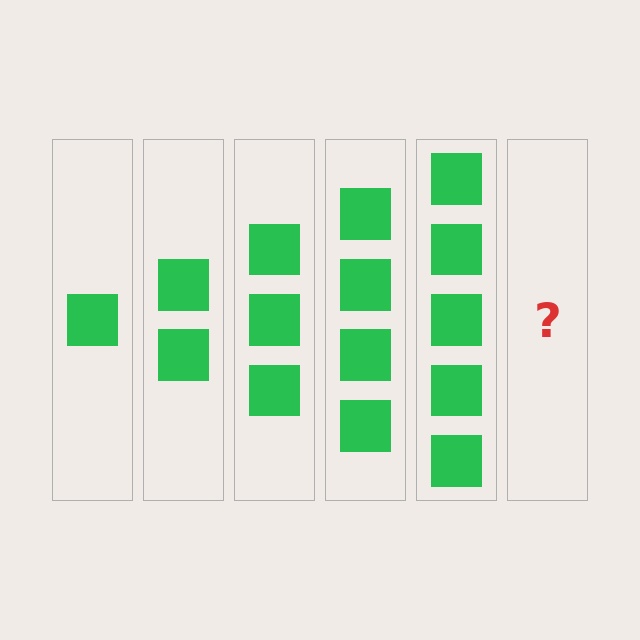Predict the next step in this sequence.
The next step is 6 squares.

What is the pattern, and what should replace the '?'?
The pattern is that each step adds one more square. The '?' should be 6 squares.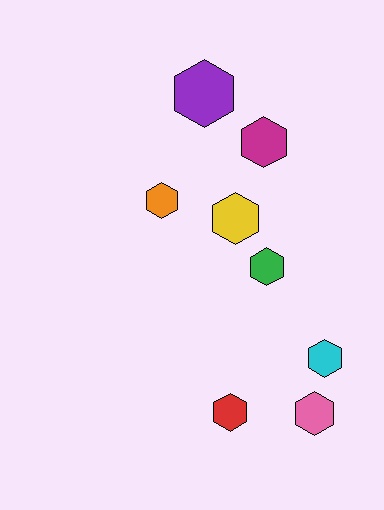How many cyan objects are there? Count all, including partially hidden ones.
There is 1 cyan object.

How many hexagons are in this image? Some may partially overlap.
There are 8 hexagons.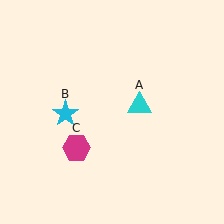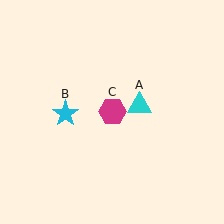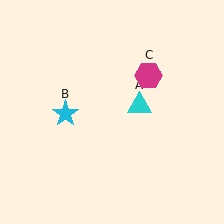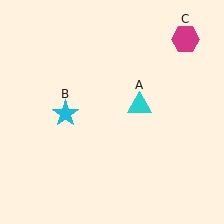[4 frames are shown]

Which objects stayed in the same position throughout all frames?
Cyan triangle (object A) and cyan star (object B) remained stationary.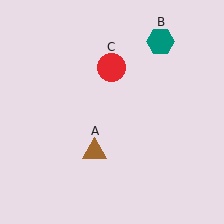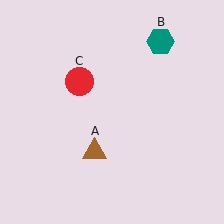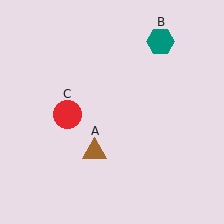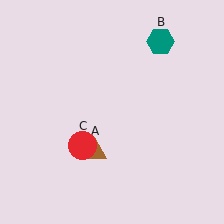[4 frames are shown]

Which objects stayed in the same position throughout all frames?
Brown triangle (object A) and teal hexagon (object B) remained stationary.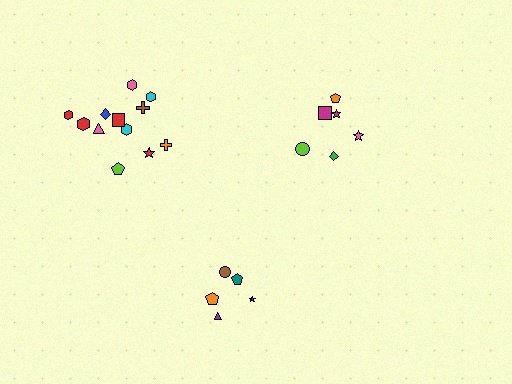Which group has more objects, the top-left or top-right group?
The top-left group.